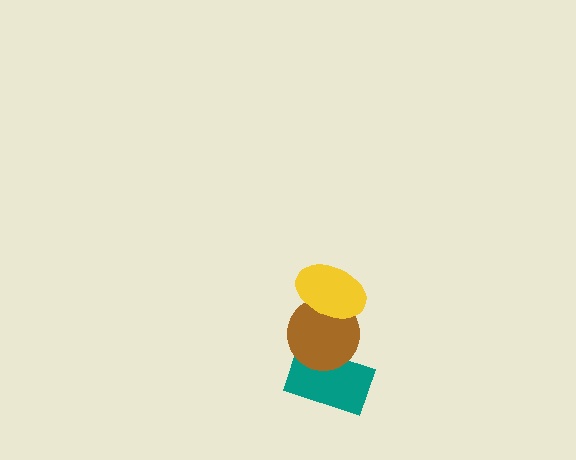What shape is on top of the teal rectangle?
The brown circle is on top of the teal rectangle.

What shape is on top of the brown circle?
The yellow ellipse is on top of the brown circle.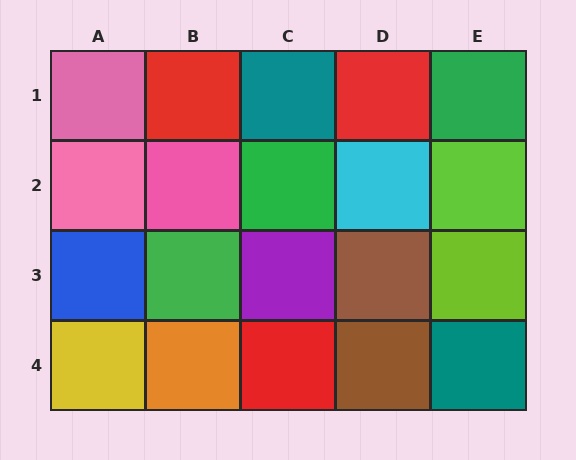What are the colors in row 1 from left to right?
Pink, red, teal, red, green.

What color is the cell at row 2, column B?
Pink.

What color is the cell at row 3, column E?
Lime.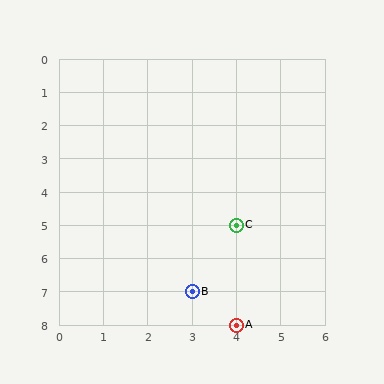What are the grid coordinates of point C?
Point C is at grid coordinates (4, 5).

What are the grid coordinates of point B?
Point B is at grid coordinates (3, 7).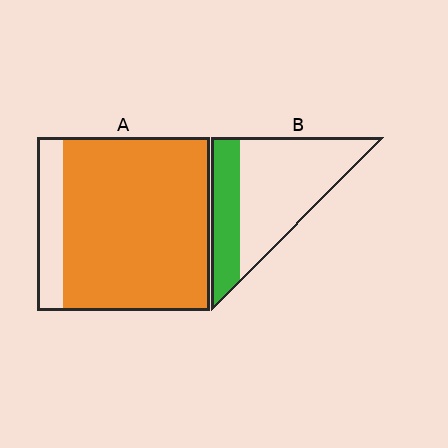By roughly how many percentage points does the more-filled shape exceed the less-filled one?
By roughly 55 percentage points (A over B).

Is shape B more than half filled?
No.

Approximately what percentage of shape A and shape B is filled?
A is approximately 85% and B is approximately 30%.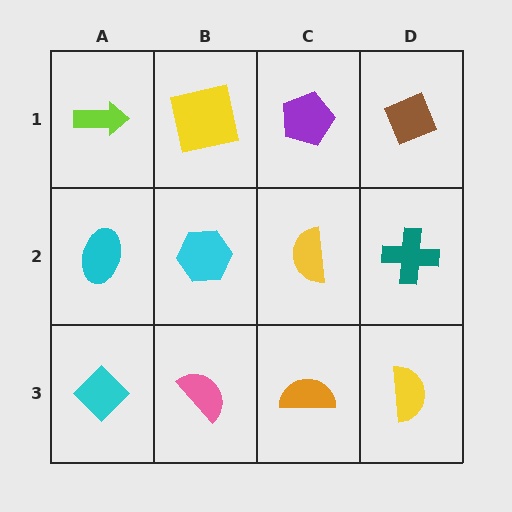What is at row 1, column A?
A lime arrow.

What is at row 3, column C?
An orange semicircle.